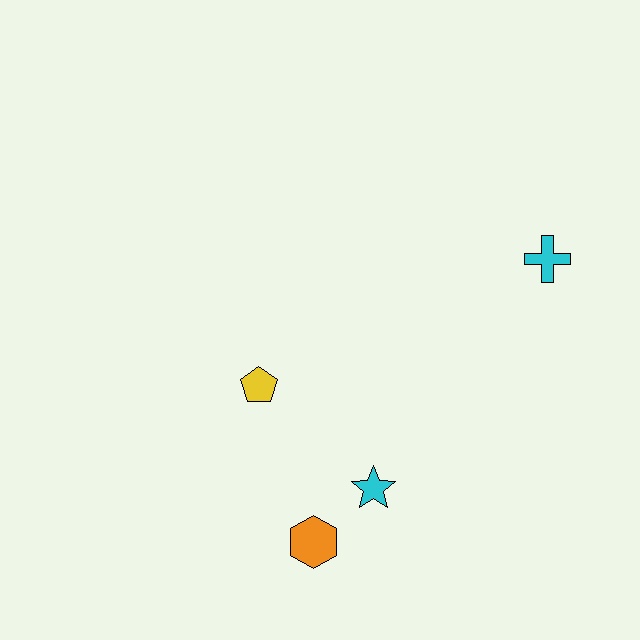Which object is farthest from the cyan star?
The cyan cross is farthest from the cyan star.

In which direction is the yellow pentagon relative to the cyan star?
The yellow pentagon is to the left of the cyan star.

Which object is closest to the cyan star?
The orange hexagon is closest to the cyan star.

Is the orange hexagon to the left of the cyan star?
Yes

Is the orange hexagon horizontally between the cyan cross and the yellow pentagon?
Yes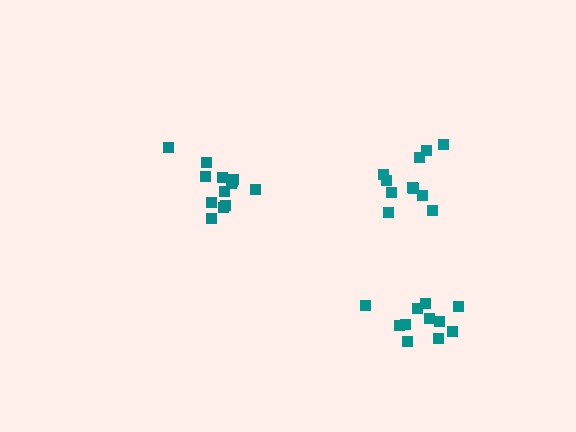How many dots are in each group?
Group 1: 13 dots, Group 2: 11 dots, Group 3: 11 dots (35 total).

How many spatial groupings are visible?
There are 3 spatial groupings.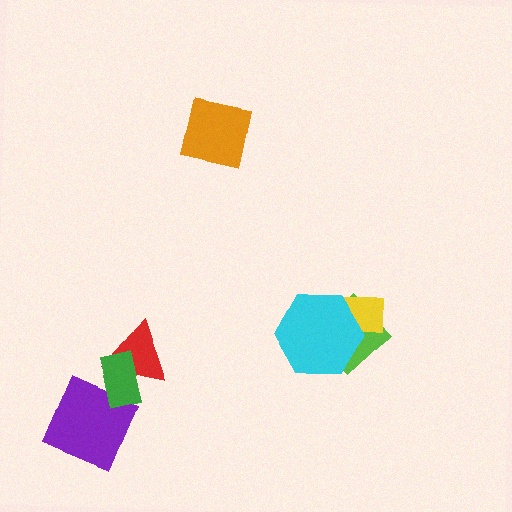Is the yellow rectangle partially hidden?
Yes, it is partially covered by another shape.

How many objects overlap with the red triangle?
1 object overlaps with the red triangle.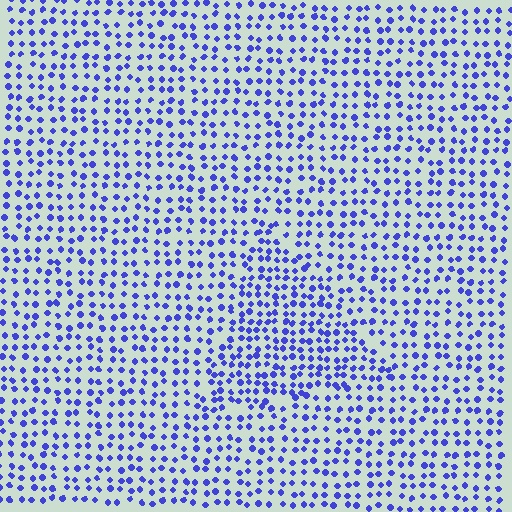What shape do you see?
I see a triangle.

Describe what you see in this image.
The image contains small blue elements arranged at two different densities. A triangle-shaped region is visible where the elements are more densely packed than the surrounding area.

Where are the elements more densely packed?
The elements are more densely packed inside the triangle boundary.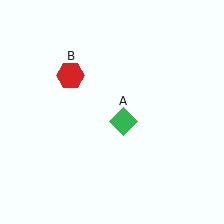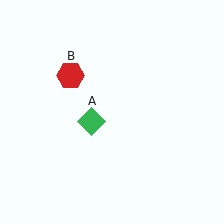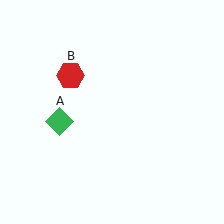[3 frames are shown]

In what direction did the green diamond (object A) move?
The green diamond (object A) moved left.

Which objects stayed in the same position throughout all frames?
Red hexagon (object B) remained stationary.